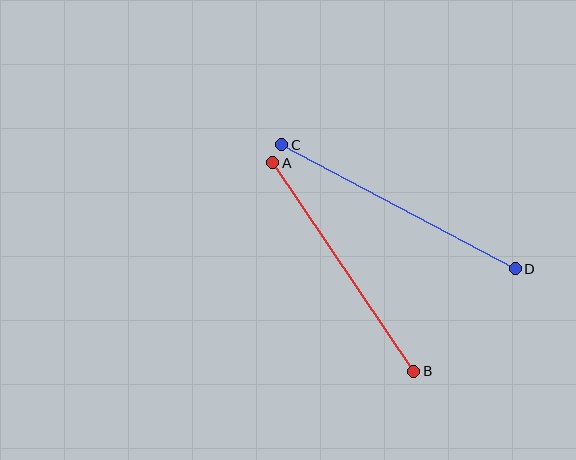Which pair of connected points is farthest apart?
Points C and D are farthest apart.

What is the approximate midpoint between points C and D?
The midpoint is at approximately (399, 207) pixels.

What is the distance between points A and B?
The distance is approximately 251 pixels.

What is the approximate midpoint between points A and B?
The midpoint is at approximately (343, 267) pixels.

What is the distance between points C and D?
The distance is approximately 264 pixels.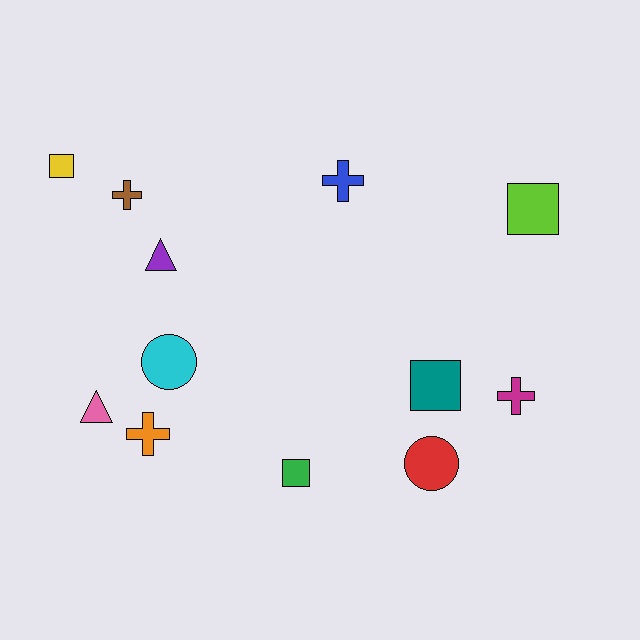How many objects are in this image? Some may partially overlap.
There are 12 objects.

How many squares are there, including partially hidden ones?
There are 4 squares.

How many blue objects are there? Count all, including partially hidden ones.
There is 1 blue object.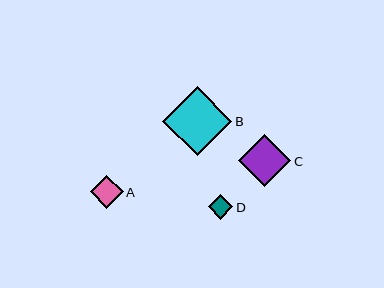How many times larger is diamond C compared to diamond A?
Diamond C is approximately 1.6 times the size of diamond A.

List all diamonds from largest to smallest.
From largest to smallest: B, C, A, D.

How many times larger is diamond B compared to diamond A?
Diamond B is approximately 2.1 times the size of diamond A.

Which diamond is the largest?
Diamond B is the largest with a size of approximately 70 pixels.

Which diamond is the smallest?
Diamond D is the smallest with a size of approximately 25 pixels.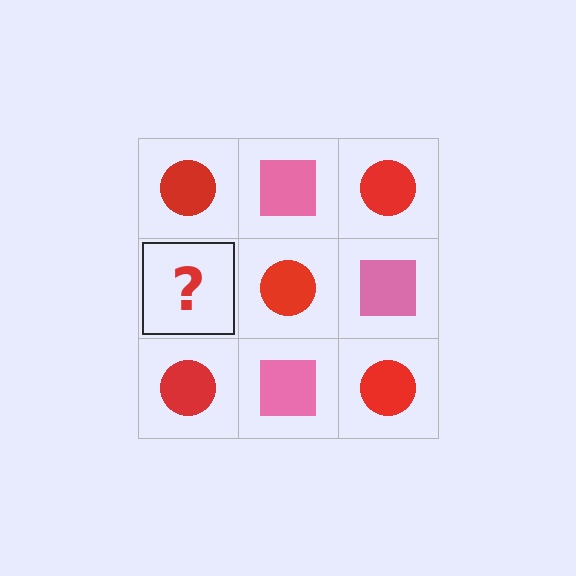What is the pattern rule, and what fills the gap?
The rule is that it alternates red circle and pink square in a checkerboard pattern. The gap should be filled with a pink square.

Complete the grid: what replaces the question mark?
The question mark should be replaced with a pink square.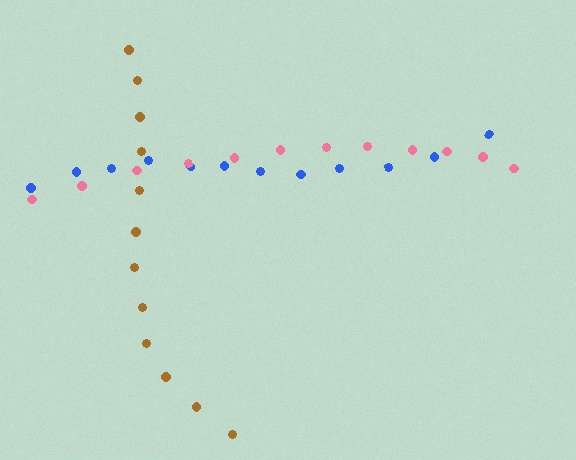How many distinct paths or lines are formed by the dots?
There are 3 distinct paths.